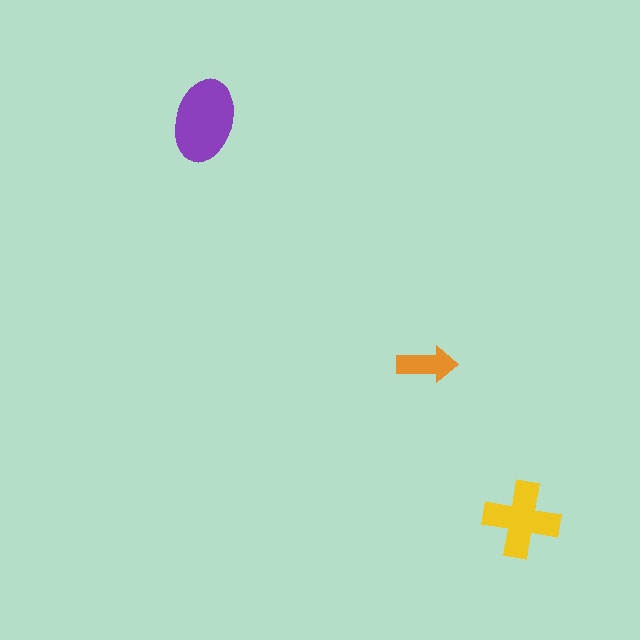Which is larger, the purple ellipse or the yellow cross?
The purple ellipse.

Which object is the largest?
The purple ellipse.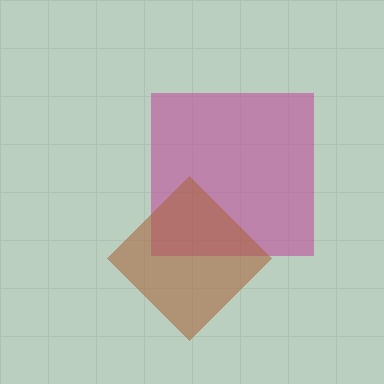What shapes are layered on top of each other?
The layered shapes are: a magenta square, a brown diamond.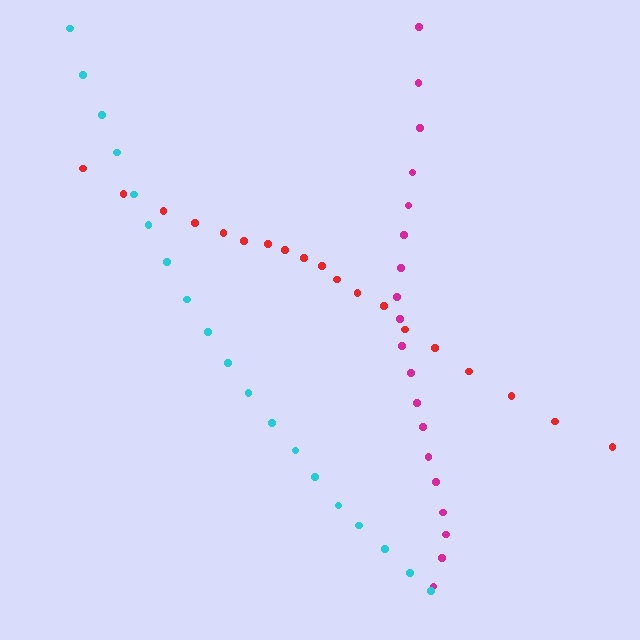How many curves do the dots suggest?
There are 3 distinct paths.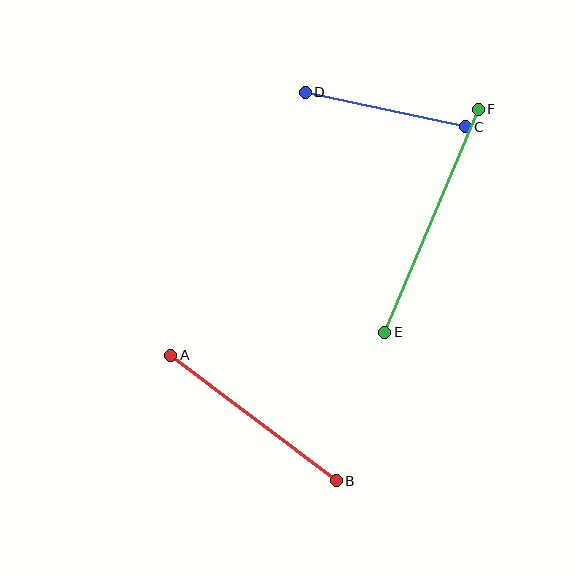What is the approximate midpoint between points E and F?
The midpoint is at approximately (431, 221) pixels.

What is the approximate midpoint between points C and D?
The midpoint is at approximately (385, 109) pixels.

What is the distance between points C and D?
The distance is approximately 164 pixels.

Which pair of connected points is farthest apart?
Points E and F are farthest apart.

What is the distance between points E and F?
The distance is approximately 242 pixels.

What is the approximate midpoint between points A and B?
The midpoint is at approximately (253, 418) pixels.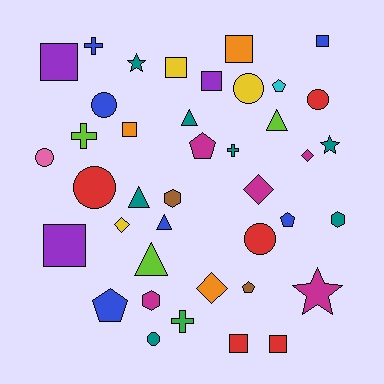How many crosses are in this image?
There are 4 crosses.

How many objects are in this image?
There are 40 objects.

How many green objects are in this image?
There is 1 green object.